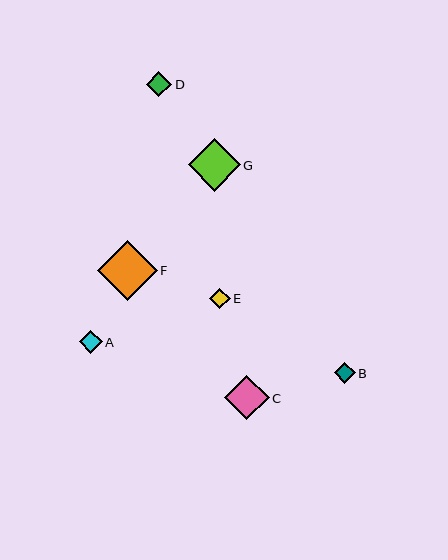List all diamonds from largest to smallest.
From largest to smallest: F, G, C, D, A, B, E.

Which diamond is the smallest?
Diamond E is the smallest with a size of approximately 20 pixels.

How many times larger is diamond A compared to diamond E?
Diamond A is approximately 1.1 times the size of diamond E.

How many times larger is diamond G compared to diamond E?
Diamond G is approximately 2.6 times the size of diamond E.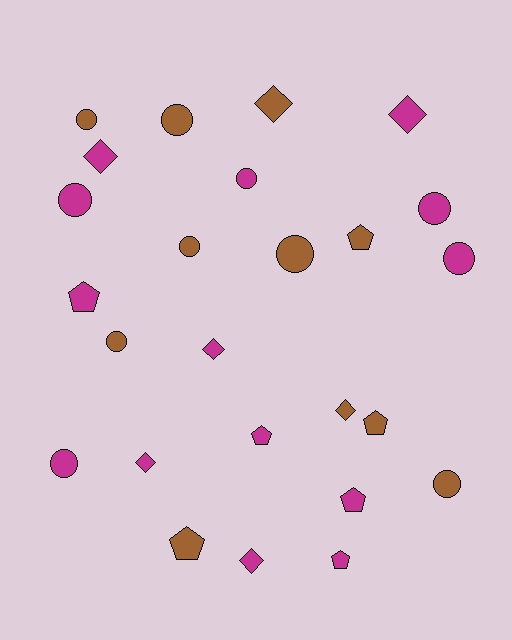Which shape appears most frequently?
Circle, with 11 objects.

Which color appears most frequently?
Magenta, with 14 objects.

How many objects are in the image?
There are 25 objects.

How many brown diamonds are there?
There are 2 brown diamonds.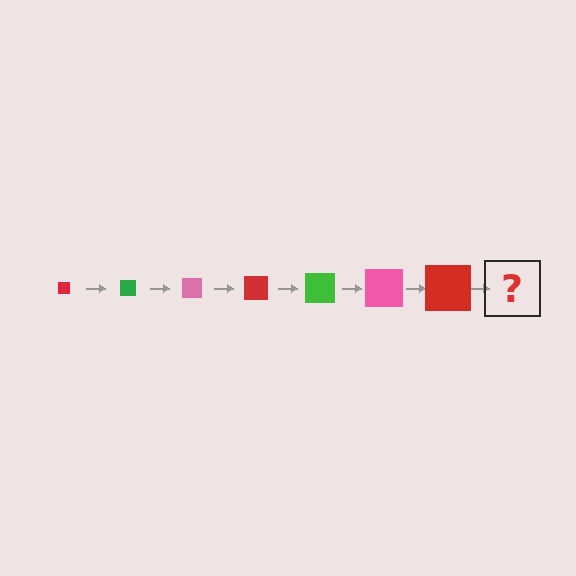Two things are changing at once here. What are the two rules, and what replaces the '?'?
The two rules are that the square grows larger each step and the color cycles through red, green, and pink. The '?' should be a green square, larger than the previous one.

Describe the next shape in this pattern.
It should be a green square, larger than the previous one.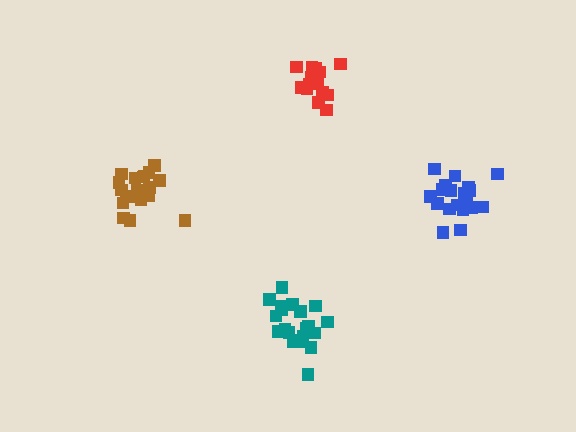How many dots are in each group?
Group 1: 19 dots, Group 2: 20 dots, Group 3: 21 dots, Group 4: 15 dots (75 total).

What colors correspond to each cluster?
The clusters are colored: blue, brown, teal, red.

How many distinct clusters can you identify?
There are 4 distinct clusters.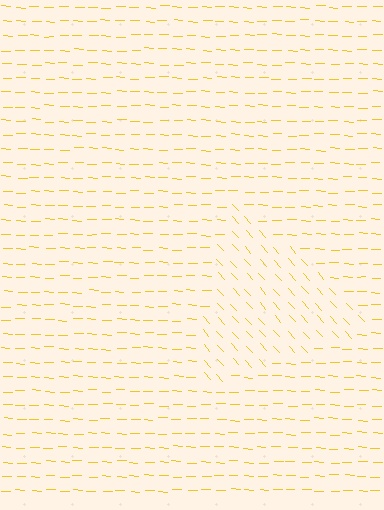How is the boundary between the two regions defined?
The boundary is defined purely by a change in line orientation (approximately 45 degrees difference). All lines are the same color and thickness.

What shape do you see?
I see a triangle.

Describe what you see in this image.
The image is filled with small yellow line segments. A triangle region in the image has lines oriented differently from the surrounding lines, creating a visible texture boundary.